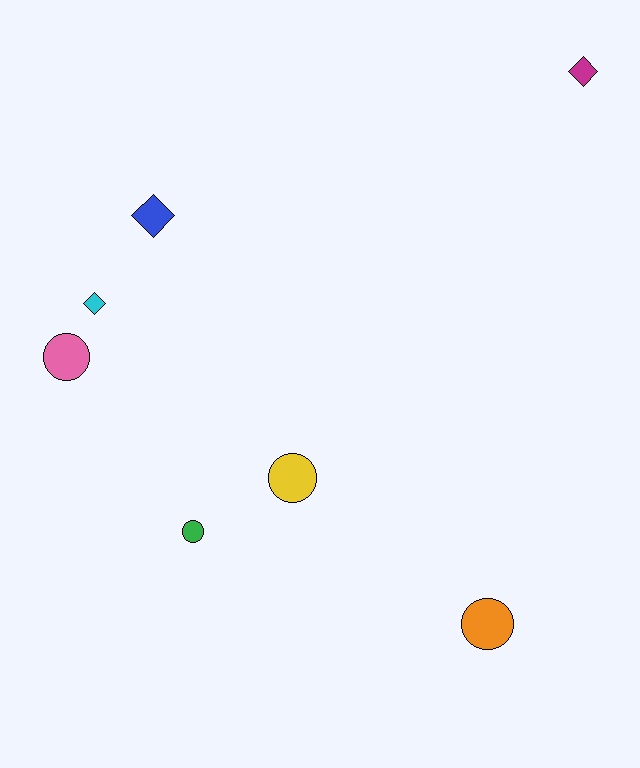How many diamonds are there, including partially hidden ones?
There are 3 diamonds.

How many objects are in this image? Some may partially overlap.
There are 7 objects.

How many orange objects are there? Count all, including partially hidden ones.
There is 1 orange object.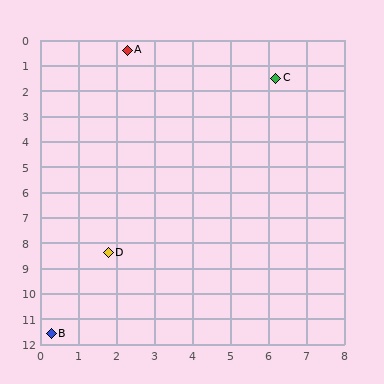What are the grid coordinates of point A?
Point A is at approximately (2.3, 0.4).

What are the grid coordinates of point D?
Point D is at approximately (1.8, 8.4).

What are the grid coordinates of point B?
Point B is at approximately (0.3, 11.6).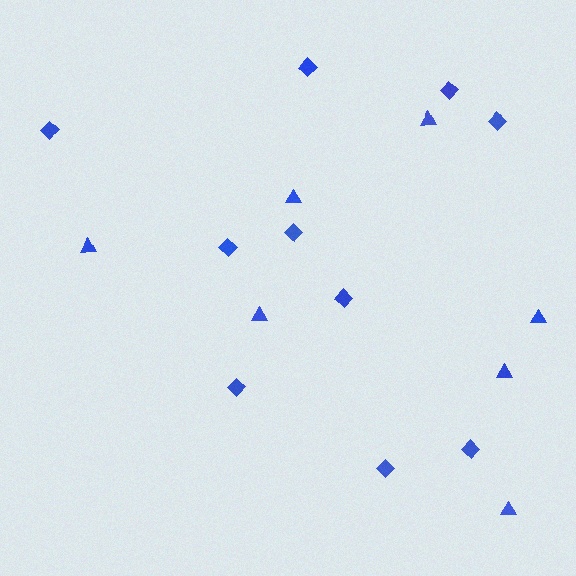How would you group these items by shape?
There are 2 groups: one group of triangles (7) and one group of diamonds (10).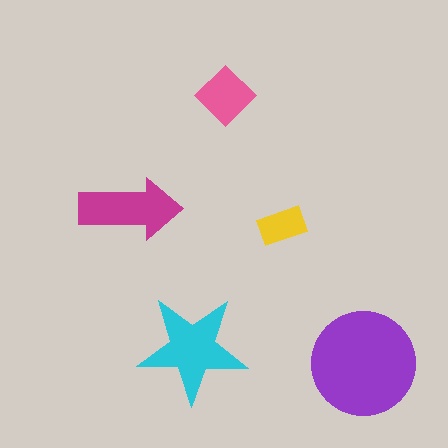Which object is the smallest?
The yellow rectangle.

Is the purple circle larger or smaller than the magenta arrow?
Larger.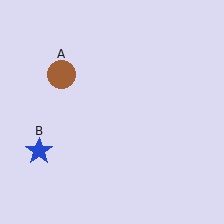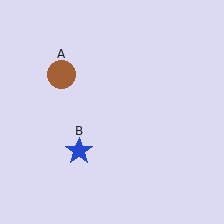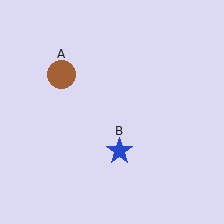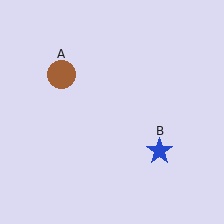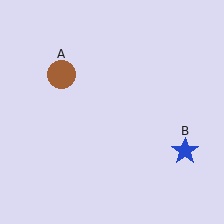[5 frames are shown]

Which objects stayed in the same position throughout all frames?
Brown circle (object A) remained stationary.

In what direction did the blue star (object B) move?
The blue star (object B) moved right.